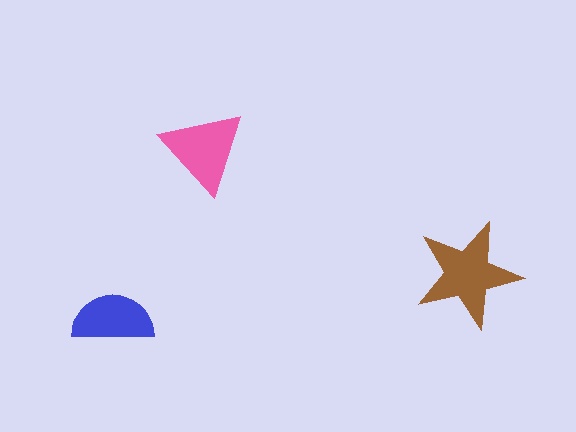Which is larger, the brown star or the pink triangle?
The brown star.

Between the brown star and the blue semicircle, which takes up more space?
The brown star.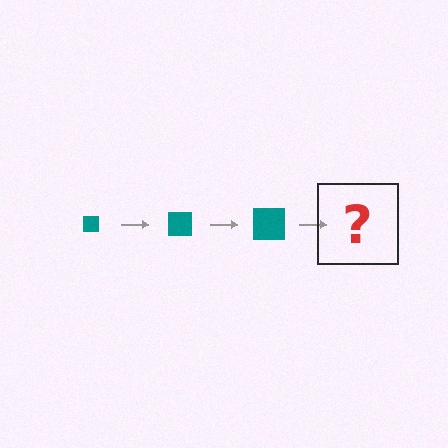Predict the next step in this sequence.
The next step is a teal square, larger than the previous one.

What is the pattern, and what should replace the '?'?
The pattern is that the square gets progressively larger each step. The '?' should be a teal square, larger than the previous one.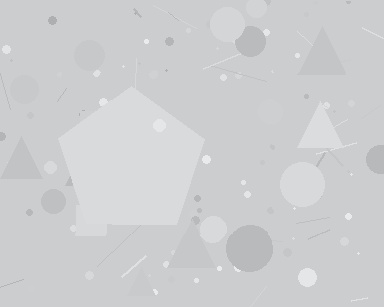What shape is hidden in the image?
A pentagon is hidden in the image.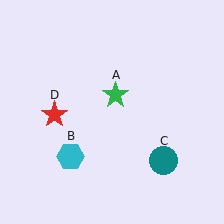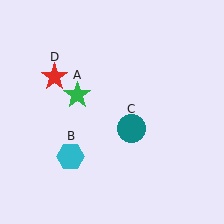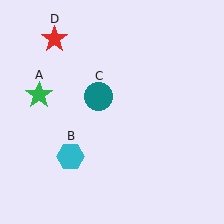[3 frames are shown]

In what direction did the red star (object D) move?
The red star (object D) moved up.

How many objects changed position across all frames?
3 objects changed position: green star (object A), teal circle (object C), red star (object D).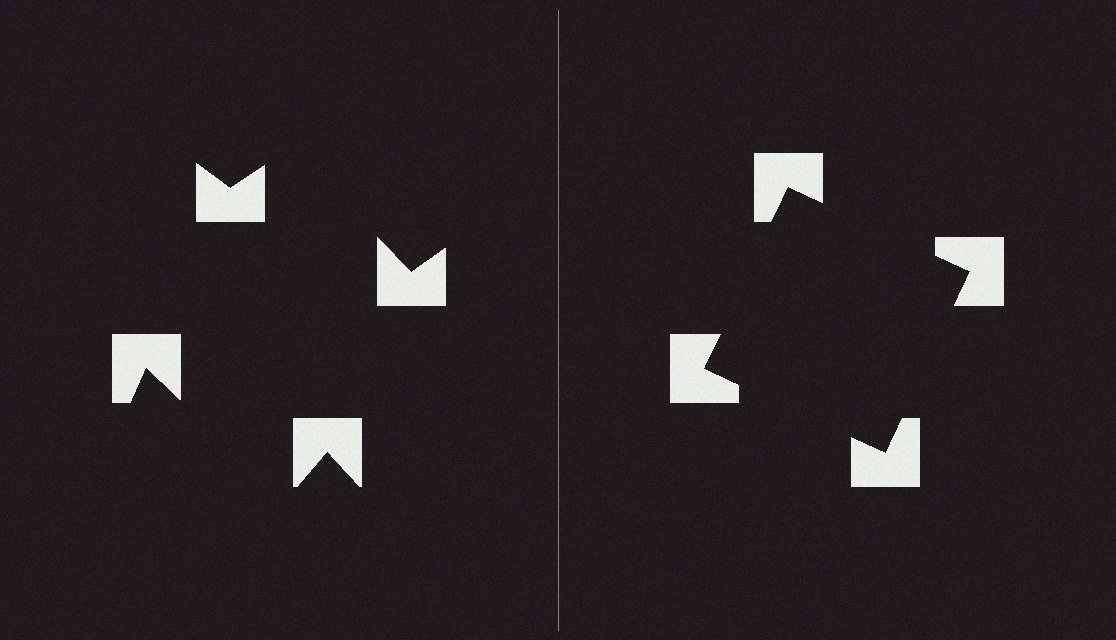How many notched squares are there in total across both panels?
8 — 4 on each side.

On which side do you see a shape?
An illusory square appears on the right side. On the left side the wedge cuts are rotated, so no coherent shape forms.